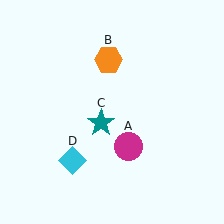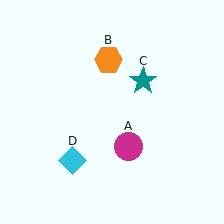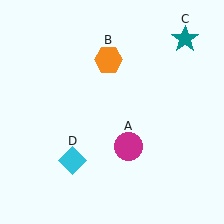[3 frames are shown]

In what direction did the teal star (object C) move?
The teal star (object C) moved up and to the right.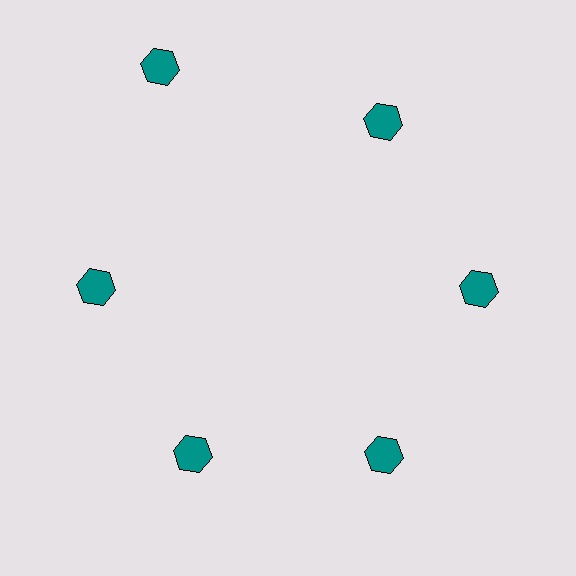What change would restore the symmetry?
The symmetry would be restored by moving it inward, back onto the ring so that all 6 hexagons sit at equal angles and equal distance from the center.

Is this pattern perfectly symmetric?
No. The 6 teal hexagons are arranged in a ring, but one element near the 11 o'clock position is pushed outward from the center, breaking the 6-fold rotational symmetry.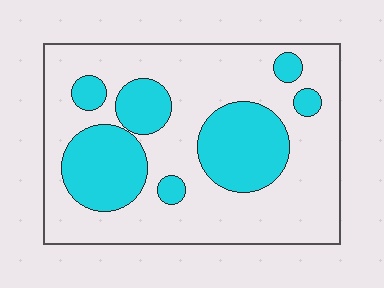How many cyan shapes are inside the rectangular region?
7.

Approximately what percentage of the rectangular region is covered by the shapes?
Approximately 30%.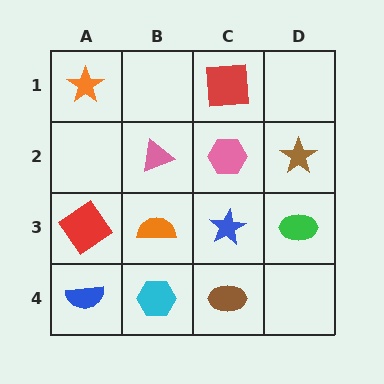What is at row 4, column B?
A cyan hexagon.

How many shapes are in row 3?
4 shapes.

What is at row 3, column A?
A red diamond.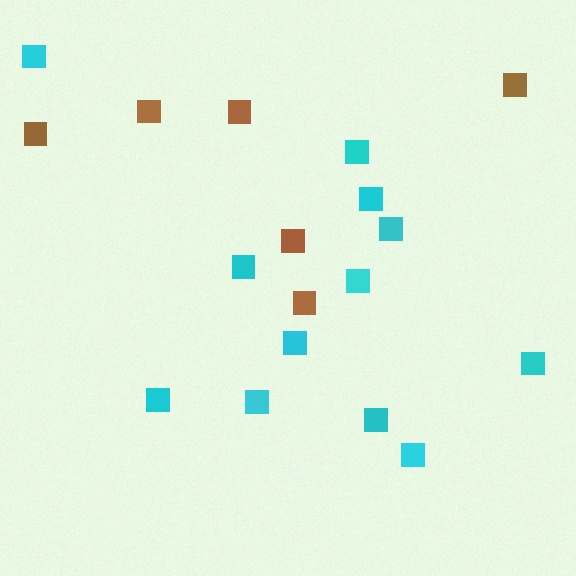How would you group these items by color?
There are 2 groups: one group of cyan squares (12) and one group of brown squares (6).